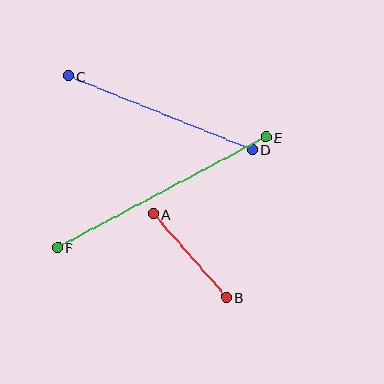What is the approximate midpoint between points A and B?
The midpoint is at approximately (190, 256) pixels.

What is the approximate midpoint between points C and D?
The midpoint is at approximately (160, 113) pixels.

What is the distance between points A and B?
The distance is approximately 111 pixels.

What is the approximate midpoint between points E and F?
The midpoint is at approximately (162, 192) pixels.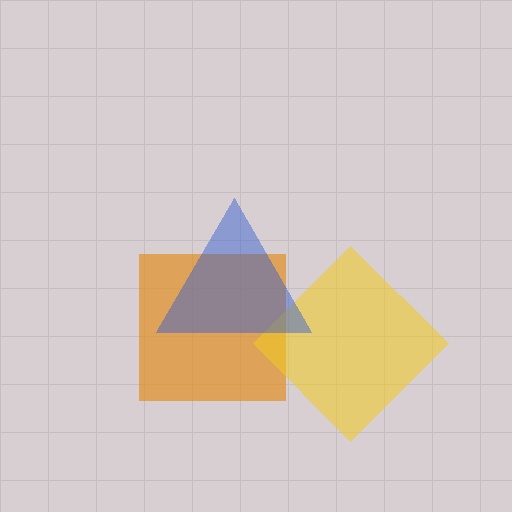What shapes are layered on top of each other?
The layered shapes are: an orange square, a yellow diamond, a blue triangle.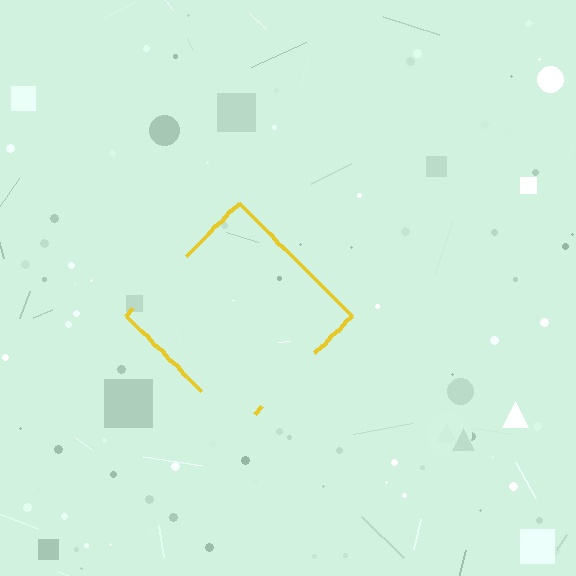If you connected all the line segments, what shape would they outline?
They would outline a diamond.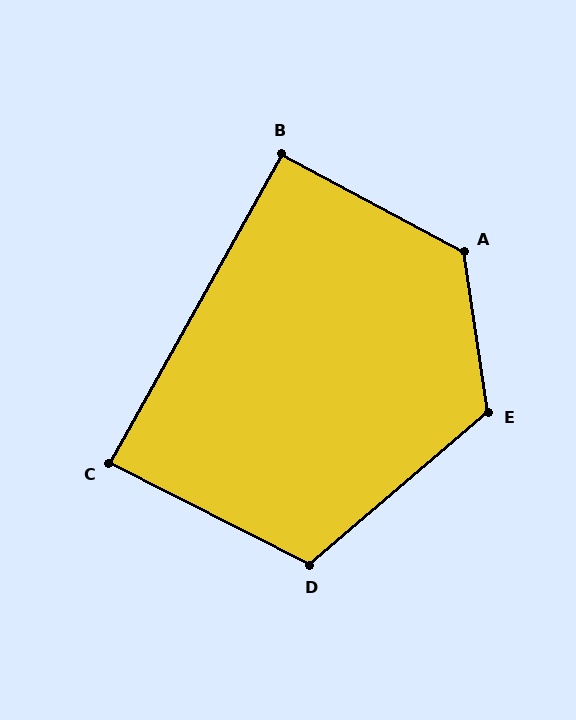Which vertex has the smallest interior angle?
C, at approximately 88 degrees.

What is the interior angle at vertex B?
Approximately 91 degrees (approximately right).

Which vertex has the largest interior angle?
A, at approximately 127 degrees.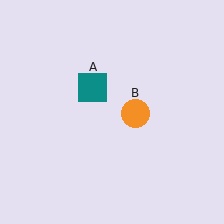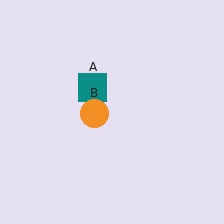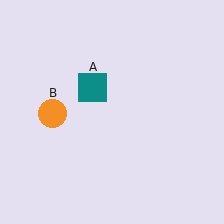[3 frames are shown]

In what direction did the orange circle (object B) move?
The orange circle (object B) moved left.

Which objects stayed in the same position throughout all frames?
Teal square (object A) remained stationary.